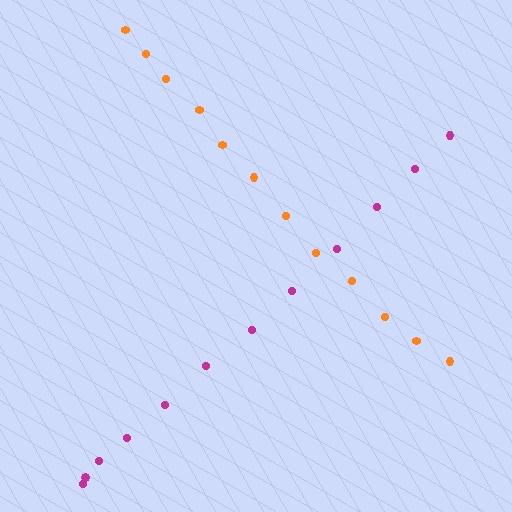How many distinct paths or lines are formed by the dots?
There are 2 distinct paths.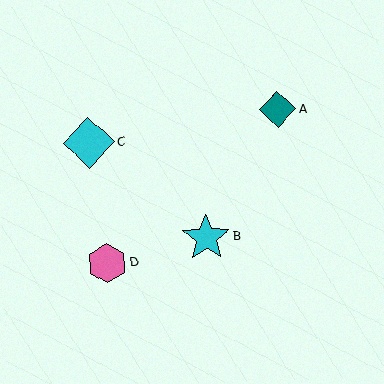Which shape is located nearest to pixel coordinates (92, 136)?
The cyan diamond (labeled C) at (89, 143) is nearest to that location.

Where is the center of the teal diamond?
The center of the teal diamond is at (278, 110).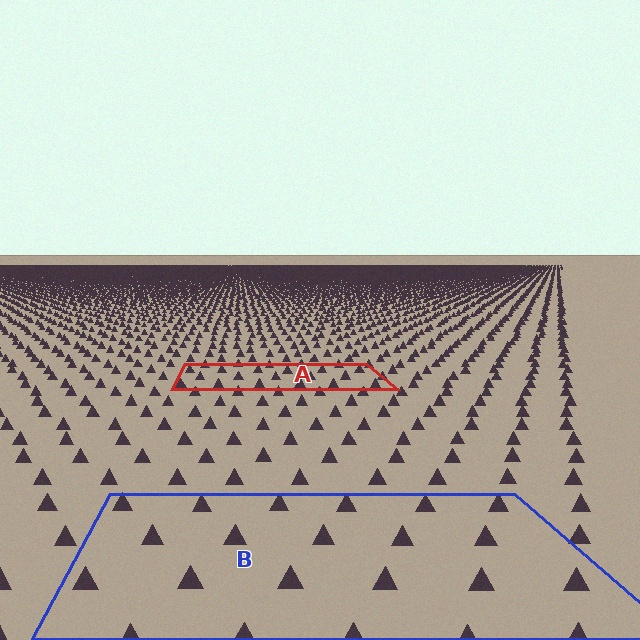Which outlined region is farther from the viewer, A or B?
Region A is farther from the viewer — the texture elements inside it appear smaller and more densely packed.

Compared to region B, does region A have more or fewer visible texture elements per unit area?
Region A has more texture elements per unit area — they are packed more densely because it is farther away.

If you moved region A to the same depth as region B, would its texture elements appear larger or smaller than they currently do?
They would appear larger. At a closer depth, the same texture elements are projected at a bigger on-screen size.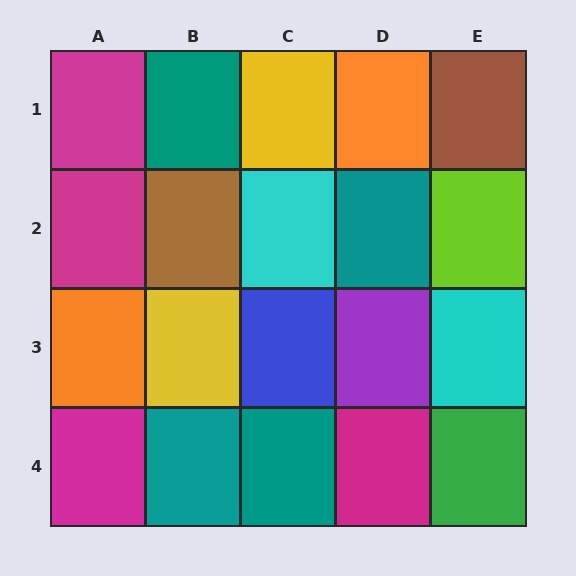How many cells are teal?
4 cells are teal.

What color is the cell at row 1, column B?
Teal.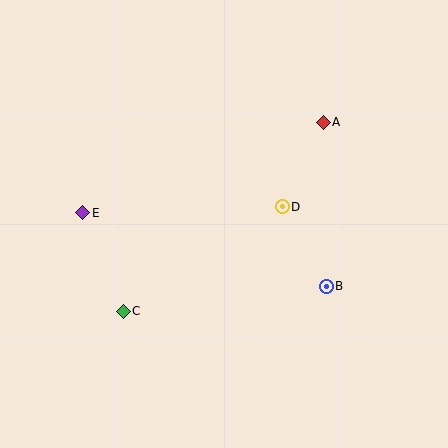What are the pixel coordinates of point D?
Point D is at (282, 207).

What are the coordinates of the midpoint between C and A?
The midpoint between C and A is at (223, 217).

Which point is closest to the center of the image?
Point D at (282, 207) is closest to the center.